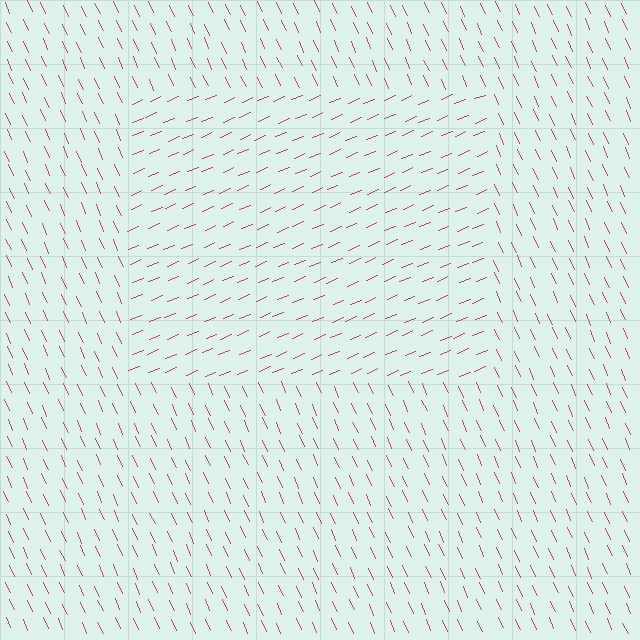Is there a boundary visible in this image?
Yes, there is a texture boundary formed by a change in line orientation.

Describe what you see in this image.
The image is filled with small magenta line segments. A rectangle region in the image has lines oriented differently from the surrounding lines, creating a visible texture boundary.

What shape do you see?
I see a rectangle.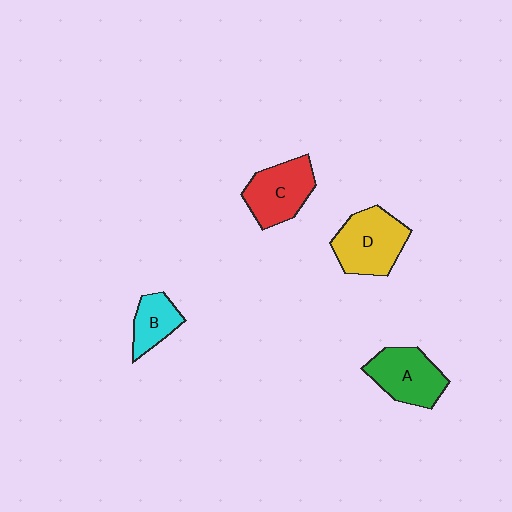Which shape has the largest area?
Shape D (yellow).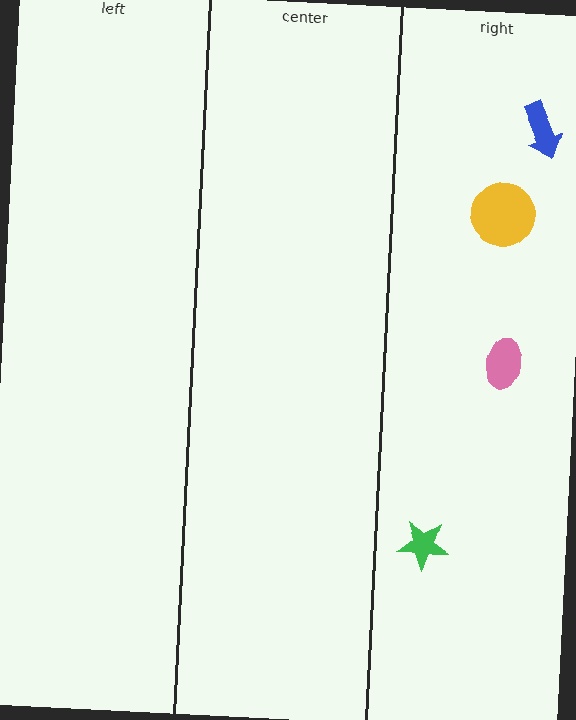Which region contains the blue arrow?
The right region.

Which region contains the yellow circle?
The right region.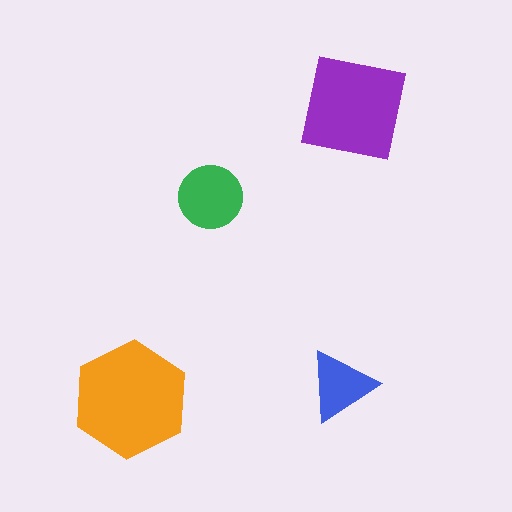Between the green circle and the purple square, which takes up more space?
The purple square.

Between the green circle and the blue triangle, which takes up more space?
The green circle.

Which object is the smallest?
The blue triangle.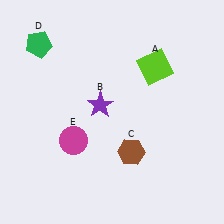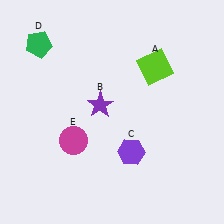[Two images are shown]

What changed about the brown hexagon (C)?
In Image 1, C is brown. In Image 2, it changed to purple.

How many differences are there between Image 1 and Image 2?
There is 1 difference between the two images.